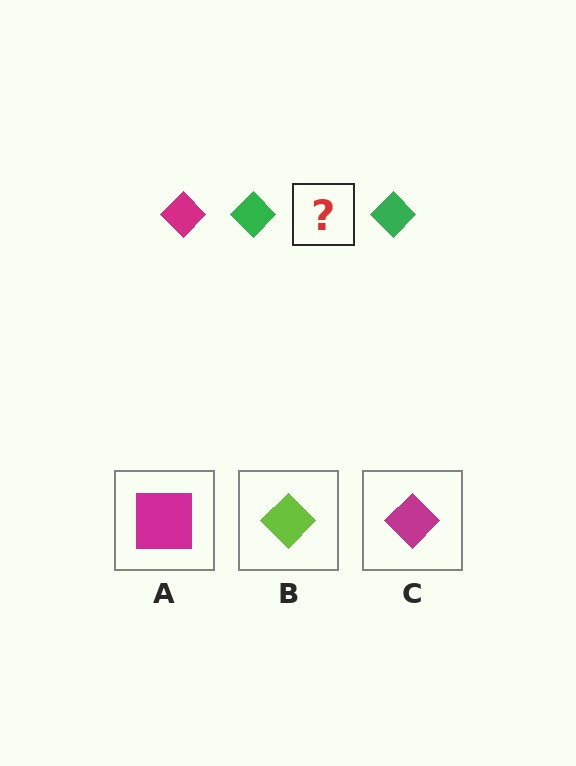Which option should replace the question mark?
Option C.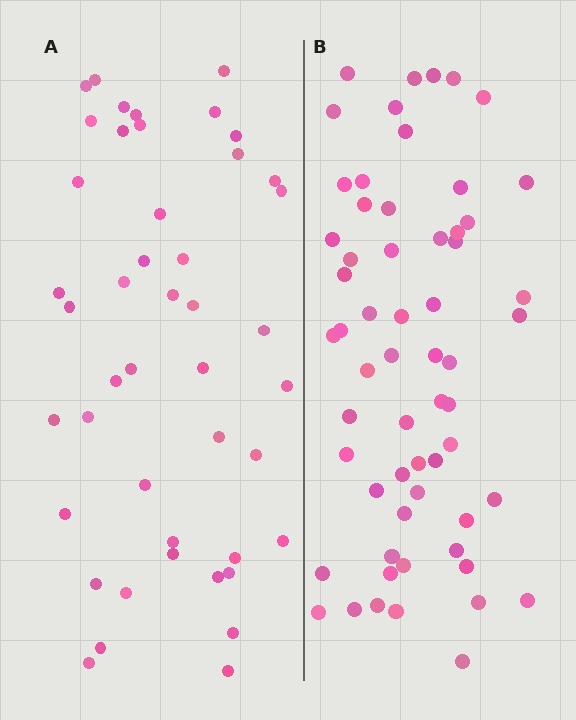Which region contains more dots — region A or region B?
Region B (the right region) has more dots.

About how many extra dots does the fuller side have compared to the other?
Region B has approximately 15 more dots than region A.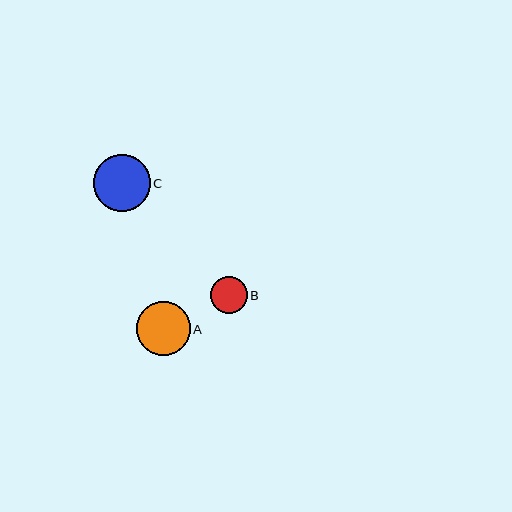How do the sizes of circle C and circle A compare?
Circle C and circle A are approximately the same size.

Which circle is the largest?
Circle C is the largest with a size of approximately 57 pixels.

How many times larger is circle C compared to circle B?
Circle C is approximately 1.5 times the size of circle B.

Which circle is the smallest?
Circle B is the smallest with a size of approximately 37 pixels.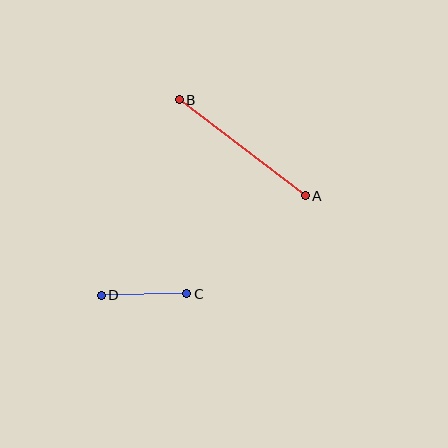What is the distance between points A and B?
The distance is approximately 159 pixels.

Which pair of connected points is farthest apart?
Points A and B are farthest apart.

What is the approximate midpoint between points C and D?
The midpoint is at approximately (144, 294) pixels.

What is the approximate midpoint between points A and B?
The midpoint is at approximately (242, 148) pixels.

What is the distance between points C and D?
The distance is approximately 86 pixels.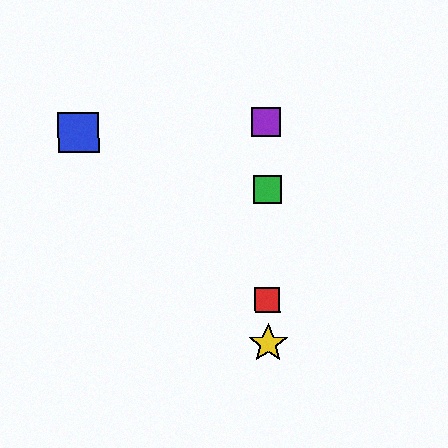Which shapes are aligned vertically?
The red square, the green square, the yellow star, the purple square are aligned vertically.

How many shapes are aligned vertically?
4 shapes (the red square, the green square, the yellow star, the purple square) are aligned vertically.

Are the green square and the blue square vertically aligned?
No, the green square is at x≈267 and the blue square is at x≈78.